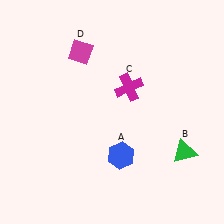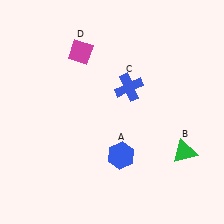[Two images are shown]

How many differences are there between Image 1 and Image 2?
There is 1 difference between the two images.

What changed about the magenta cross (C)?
In Image 1, C is magenta. In Image 2, it changed to blue.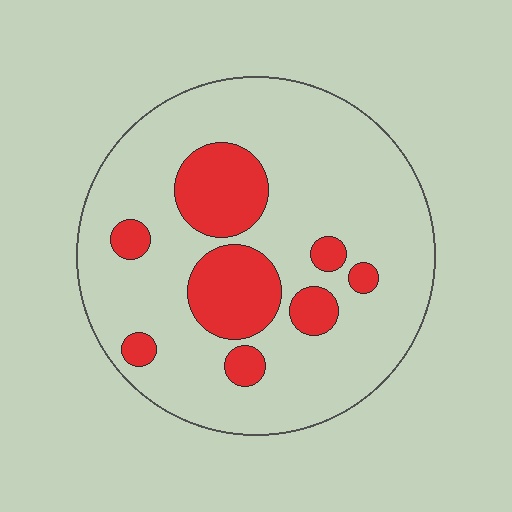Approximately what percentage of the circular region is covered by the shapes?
Approximately 20%.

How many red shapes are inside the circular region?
8.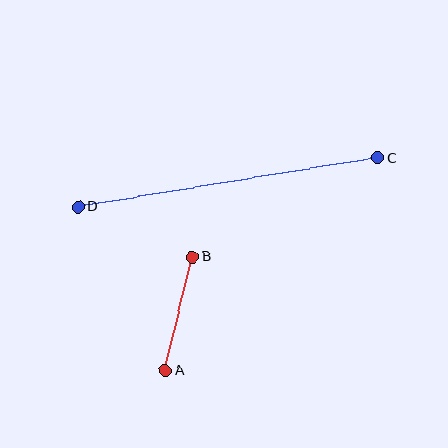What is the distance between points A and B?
The distance is approximately 117 pixels.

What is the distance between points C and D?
The distance is approximately 304 pixels.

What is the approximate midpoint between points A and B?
The midpoint is at approximately (179, 314) pixels.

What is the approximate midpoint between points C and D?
The midpoint is at approximately (228, 182) pixels.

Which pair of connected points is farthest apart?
Points C and D are farthest apart.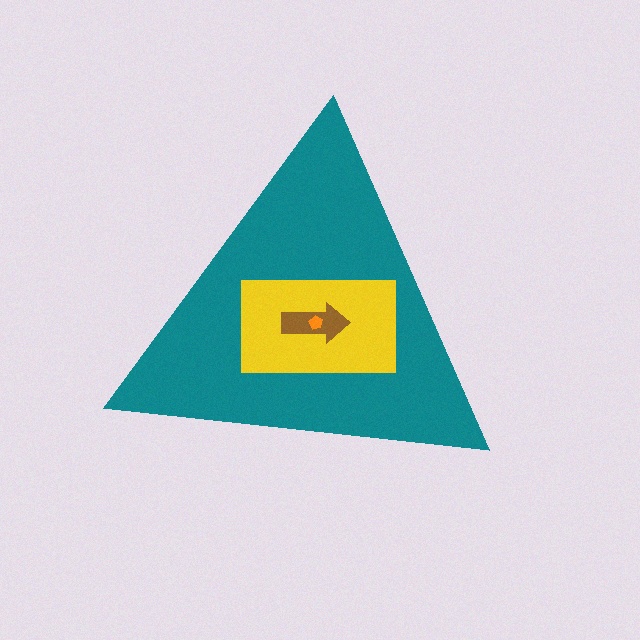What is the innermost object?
The orange pentagon.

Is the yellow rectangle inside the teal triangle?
Yes.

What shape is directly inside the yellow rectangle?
The brown arrow.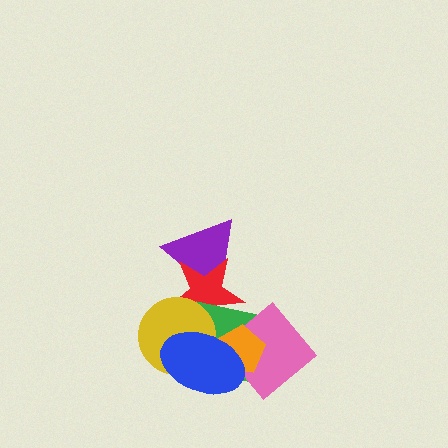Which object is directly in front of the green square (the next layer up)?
The yellow circle is directly in front of the green square.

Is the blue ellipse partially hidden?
No, no other shape covers it.